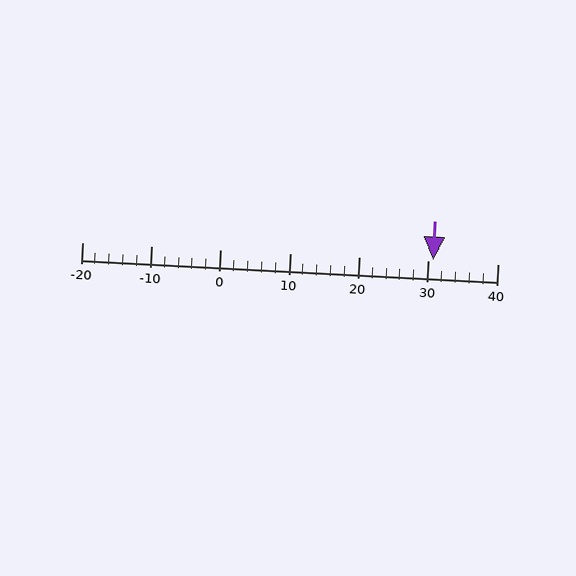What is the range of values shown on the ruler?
The ruler shows values from -20 to 40.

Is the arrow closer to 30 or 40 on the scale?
The arrow is closer to 30.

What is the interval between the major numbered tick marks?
The major tick marks are spaced 10 units apart.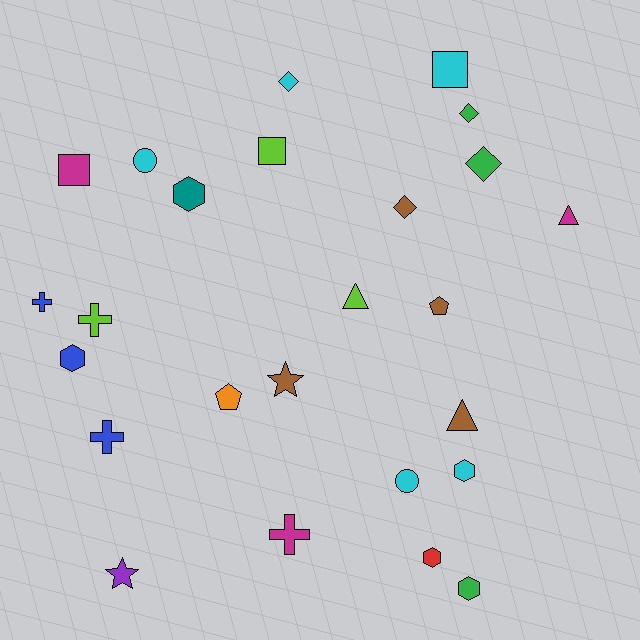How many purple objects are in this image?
There is 1 purple object.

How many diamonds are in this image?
There are 4 diamonds.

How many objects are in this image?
There are 25 objects.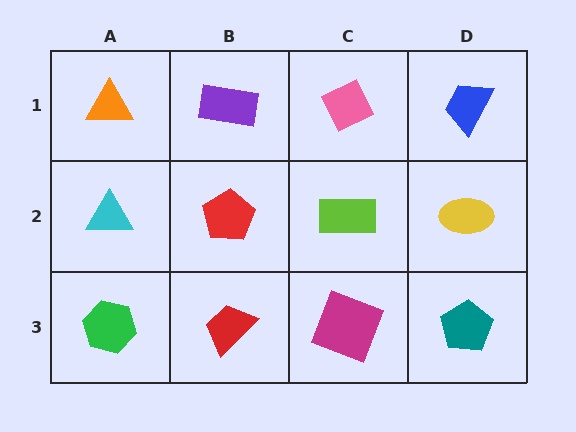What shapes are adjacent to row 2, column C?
A pink diamond (row 1, column C), a magenta square (row 3, column C), a red pentagon (row 2, column B), a yellow ellipse (row 2, column D).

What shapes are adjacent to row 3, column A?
A cyan triangle (row 2, column A), a red trapezoid (row 3, column B).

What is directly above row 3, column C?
A lime rectangle.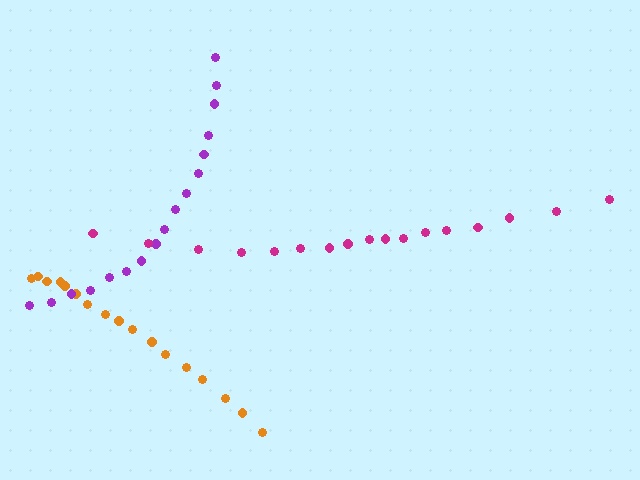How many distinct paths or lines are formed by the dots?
There are 3 distinct paths.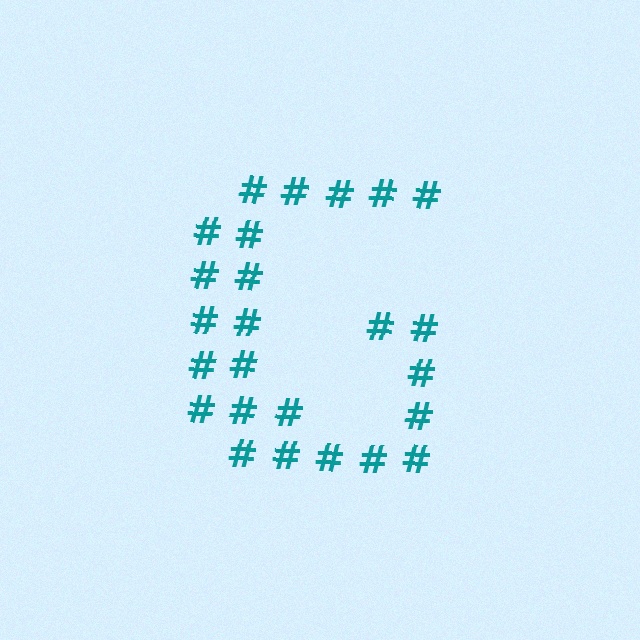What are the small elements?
The small elements are hash symbols.